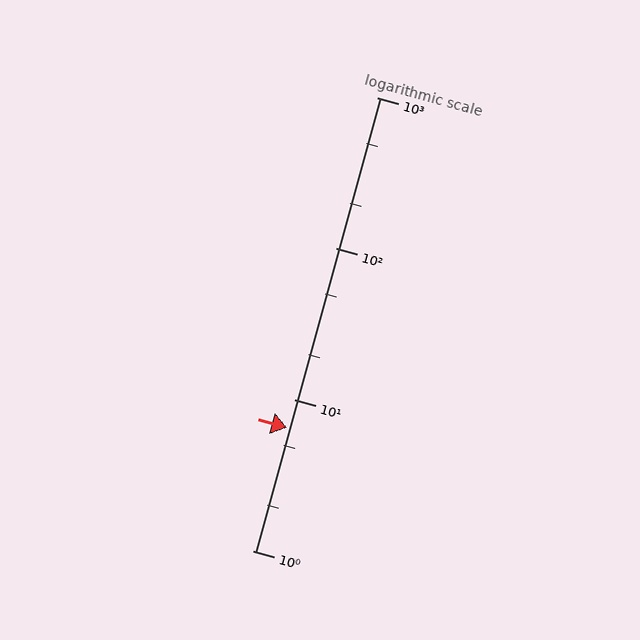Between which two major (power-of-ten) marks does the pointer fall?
The pointer is between 1 and 10.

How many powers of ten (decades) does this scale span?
The scale spans 3 decades, from 1 to 1000.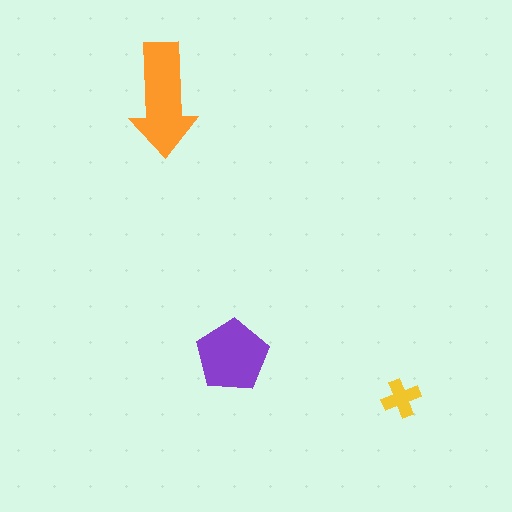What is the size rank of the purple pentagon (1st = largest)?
2nd.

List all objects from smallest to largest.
The yellow cross, the purple pentagon, the orange arrow.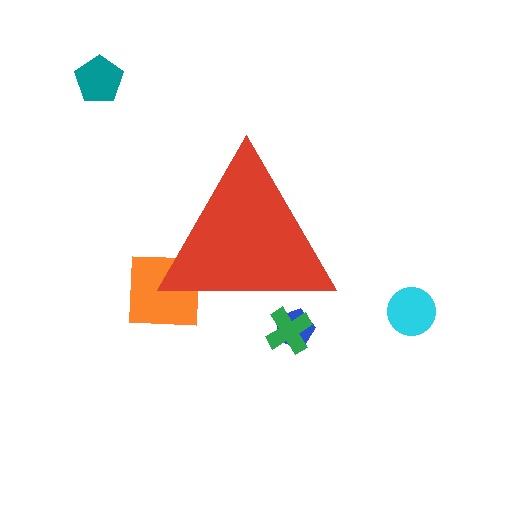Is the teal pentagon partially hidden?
No, the teal pentagon is fully visible.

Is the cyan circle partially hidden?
No, the cyan circle is fully visible.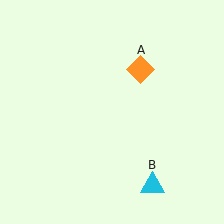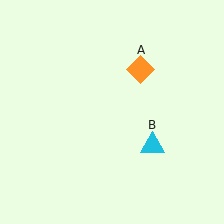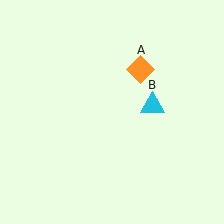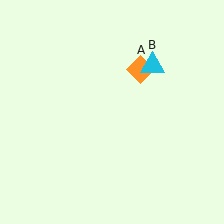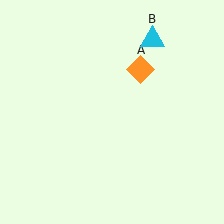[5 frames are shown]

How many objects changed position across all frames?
1 object changed position: cyan triangle (object B).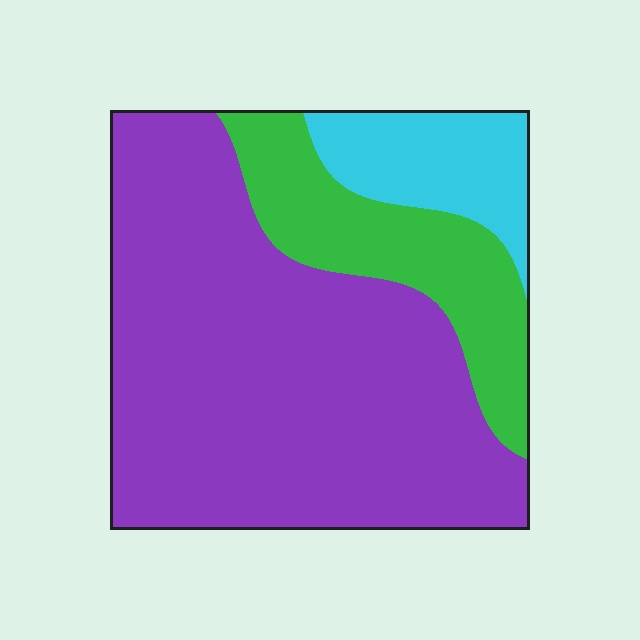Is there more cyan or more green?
Green.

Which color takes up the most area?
Purple, at roughly 65%.